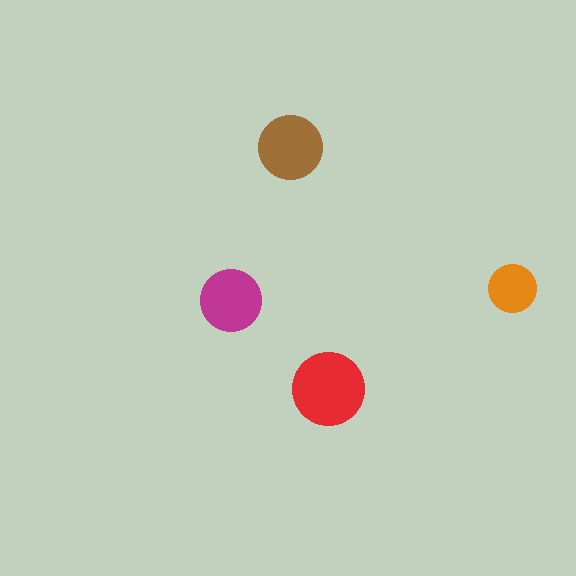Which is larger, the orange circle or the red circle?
The red one.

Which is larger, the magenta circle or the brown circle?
The brown one.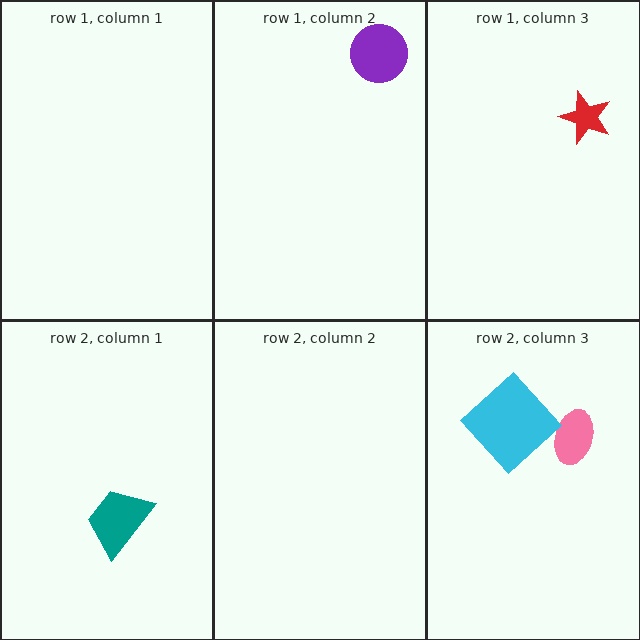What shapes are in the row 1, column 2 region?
The purple circle.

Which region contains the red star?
The row 1, column 3 region.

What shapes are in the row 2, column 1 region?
The teal trapezoid.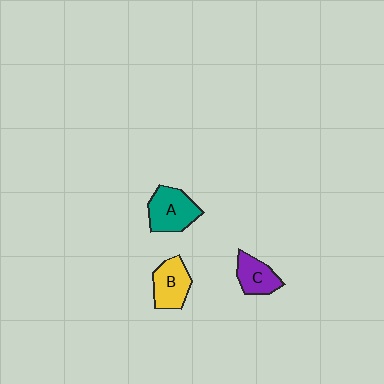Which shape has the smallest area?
Shape C (purple).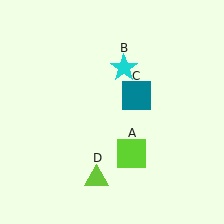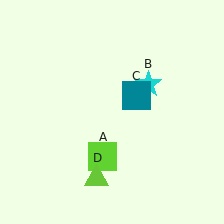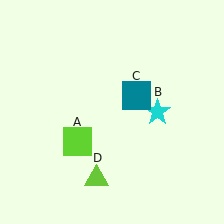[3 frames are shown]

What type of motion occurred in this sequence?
The lime square (object A), cyan star (object B) rotated clockwise around the center of the scene.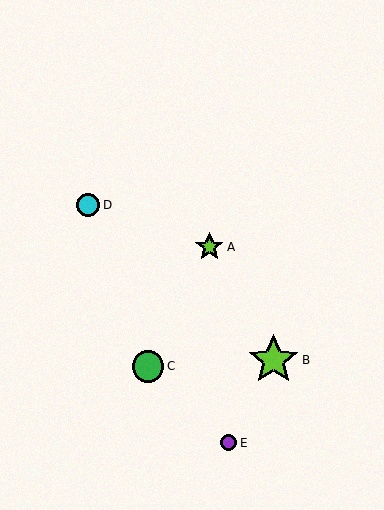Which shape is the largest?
The lime star (labeled B) is the largest.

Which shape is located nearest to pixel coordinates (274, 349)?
The lime star (labeled B) at (274, 360) is nearest to that location.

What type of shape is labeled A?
Shape A is a lime star.